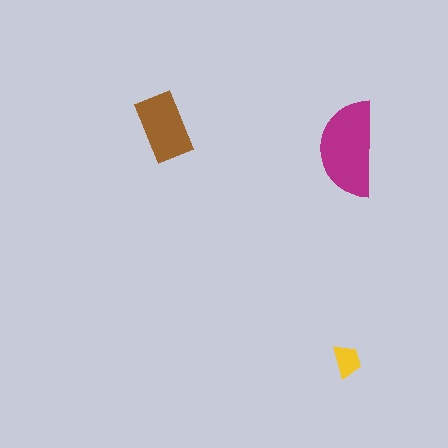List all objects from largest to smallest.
The magenta semicircle, the brown rectangle, the yellow trapezoid.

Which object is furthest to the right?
The yellow trapezoid is rightmost.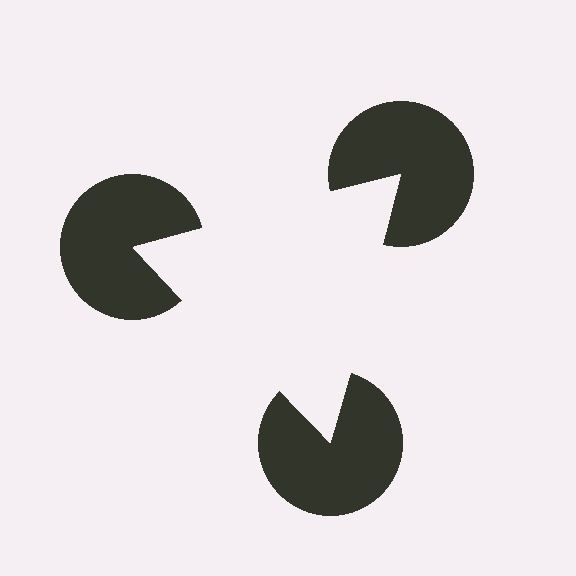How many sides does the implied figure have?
3 sides.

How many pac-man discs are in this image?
There are 3 — one at each vertex of the illusory triangle.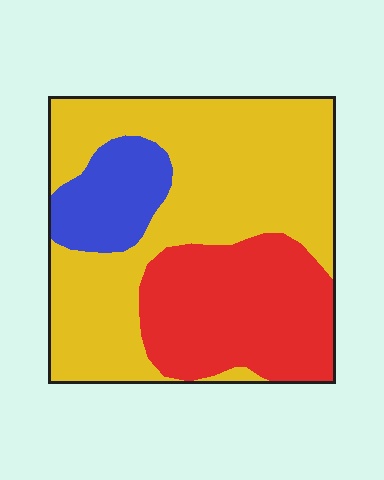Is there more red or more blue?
Red.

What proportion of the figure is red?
Red covers about 30% of the figure.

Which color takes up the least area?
Blue, at roughly 15%.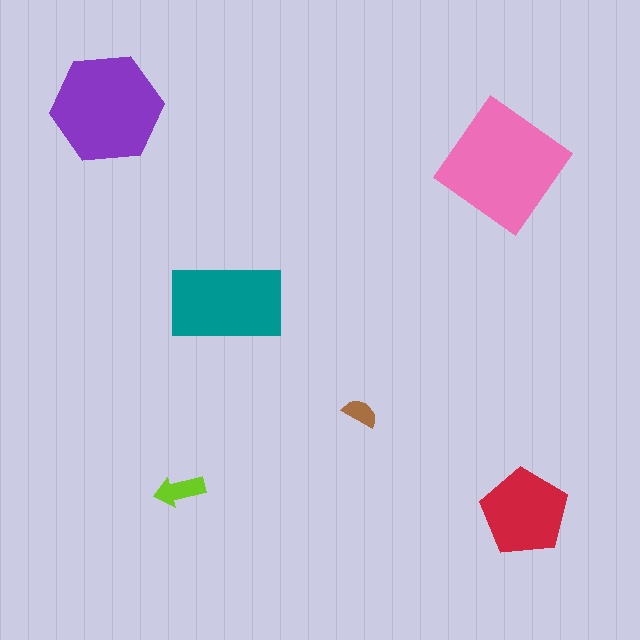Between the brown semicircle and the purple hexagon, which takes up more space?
The purple hexagon.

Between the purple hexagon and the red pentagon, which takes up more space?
The purple hexagon.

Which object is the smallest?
The brown semicircle.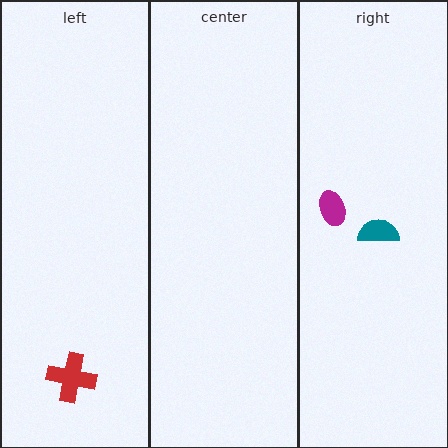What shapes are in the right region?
The teal semicircle, the magenta ellipse.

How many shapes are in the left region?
1.